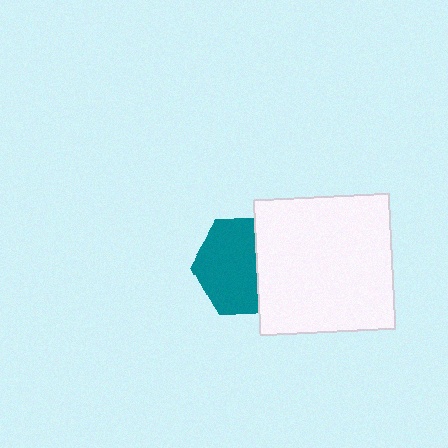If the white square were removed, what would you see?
You would see the complete teal hexagon.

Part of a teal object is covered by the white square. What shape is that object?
It is a hexagon.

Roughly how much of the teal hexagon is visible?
About half of it is visible (roughly 63%).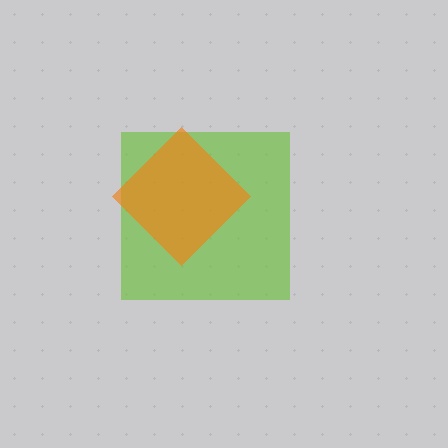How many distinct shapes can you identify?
There are 2 distinct shapes: a lime square, an orange diamond.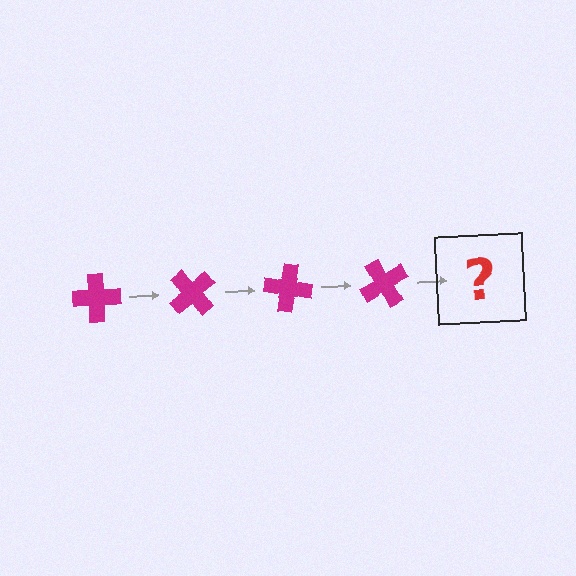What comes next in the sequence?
The next element should be a magenta cross rotated 200 degrees.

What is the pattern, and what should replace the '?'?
The pattern is that the cross rotates 50 degrees each step. The '?' should be a magenta cross rotated 200 degrees.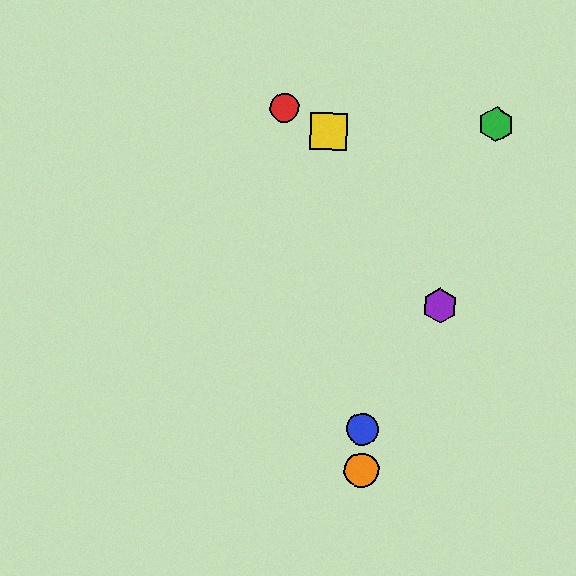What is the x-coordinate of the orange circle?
The orange circle is at x≈361.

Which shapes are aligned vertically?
The blue circle, the orange circle are aligned vertically.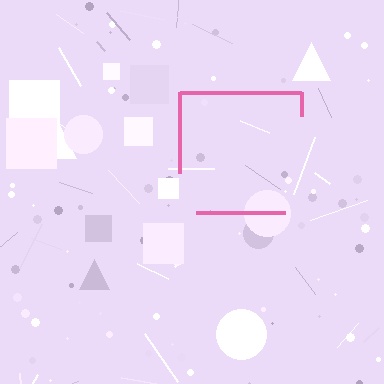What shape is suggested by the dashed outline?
The dashed outline suggests a square.